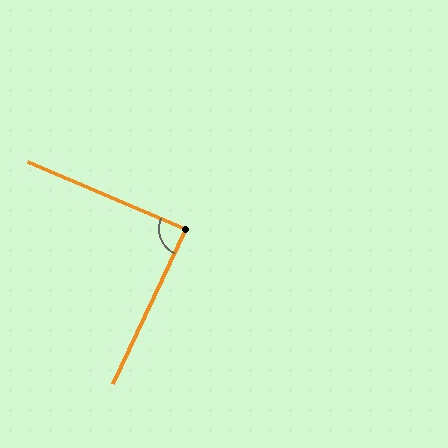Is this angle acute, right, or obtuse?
It is approximately a right angle.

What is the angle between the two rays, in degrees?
Approximately 88 degrees.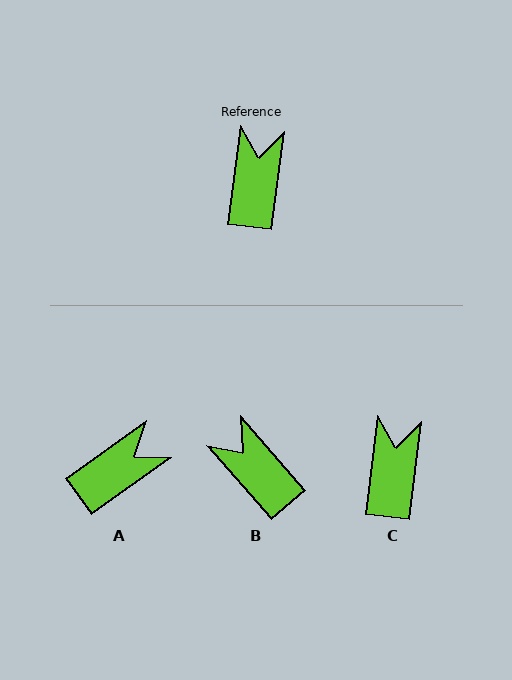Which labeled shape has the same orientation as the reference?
C.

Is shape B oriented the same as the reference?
No, it is off by about 48 degrees.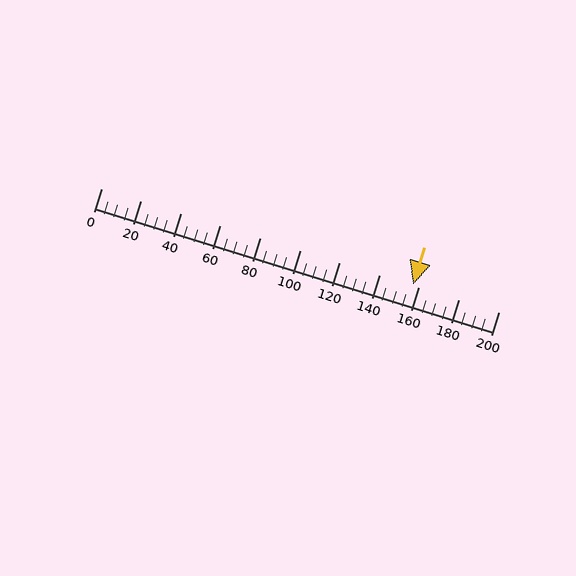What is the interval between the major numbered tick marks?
The major tick marks are spaced 20 units apart.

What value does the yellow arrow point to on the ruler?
The yellow arrow points to approximately 157.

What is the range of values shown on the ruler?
The ruler shows values from 0 to 200.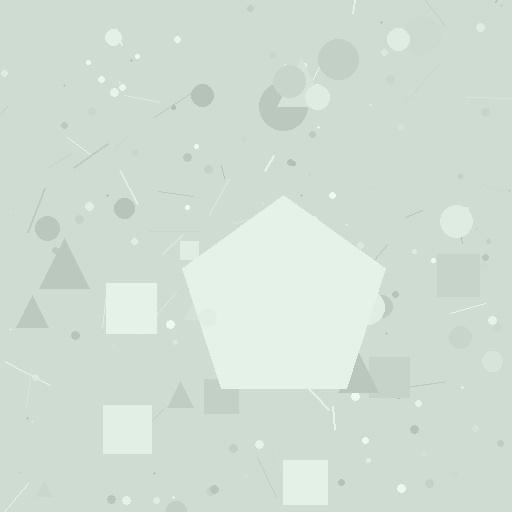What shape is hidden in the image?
A pentagon is hidden in the image.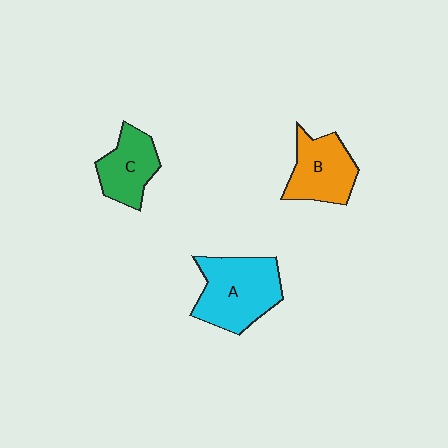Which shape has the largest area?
Shape A (cyan).